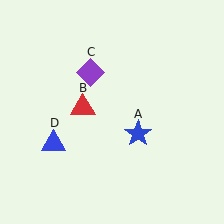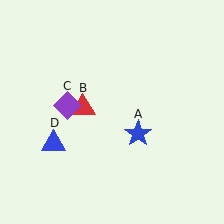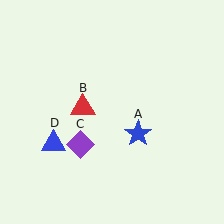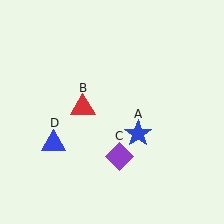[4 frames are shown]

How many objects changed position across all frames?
1 object changed position: purple diamond (object C).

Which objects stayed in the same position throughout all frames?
Blue star (object A) and red triangle (object B) and blue triangle (object D) remained stationary.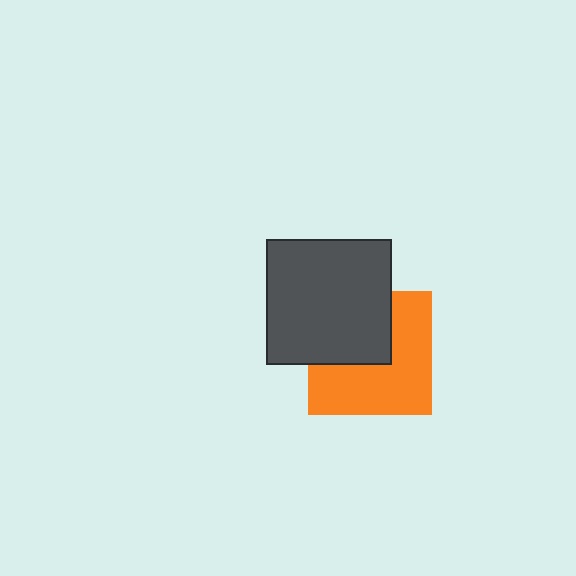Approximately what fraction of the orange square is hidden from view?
Roughly 40% of the orange square is hidden behind the dark gray square.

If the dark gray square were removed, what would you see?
You would see the complete orange square.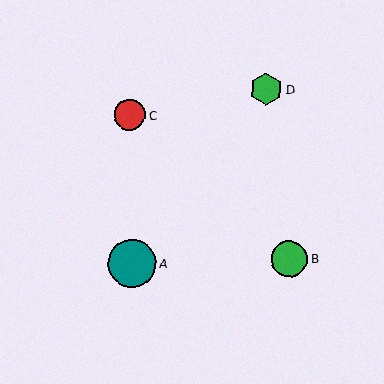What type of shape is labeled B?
Shape B is a green circle.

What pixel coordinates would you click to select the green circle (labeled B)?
Click at (289, 259) to select the green circle B.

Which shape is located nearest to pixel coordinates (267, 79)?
The green hexagon (labeled D) at (267, 89) is nearest to that location.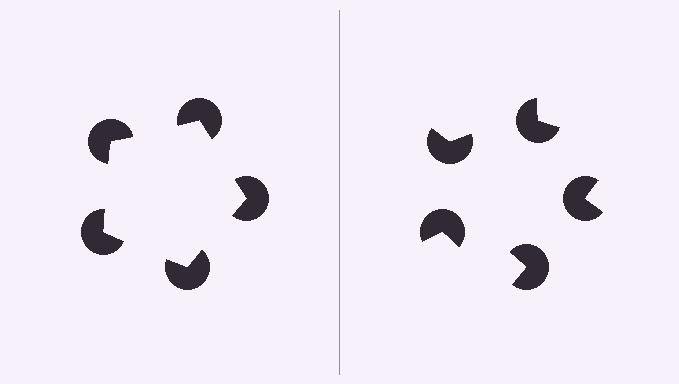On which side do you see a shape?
An illusory pentagon appears on the left side. On the right side the wedge cuts are rotated, so no coherent shape forms.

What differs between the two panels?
The pac-man discs are positioned identically on both sides; only the wedge orientations differ. On the left they align to a pentagon; on the right they are misaligned.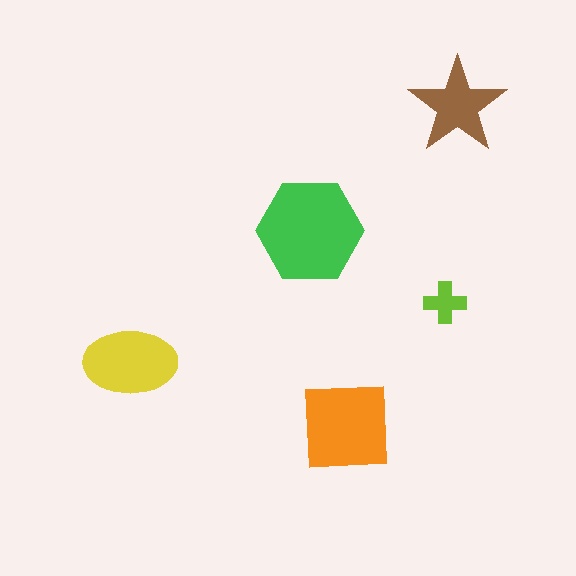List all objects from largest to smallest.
The green hexagon, the orange square, the yellow ellipse, the brown star, the lime cross.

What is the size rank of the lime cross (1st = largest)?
5th.